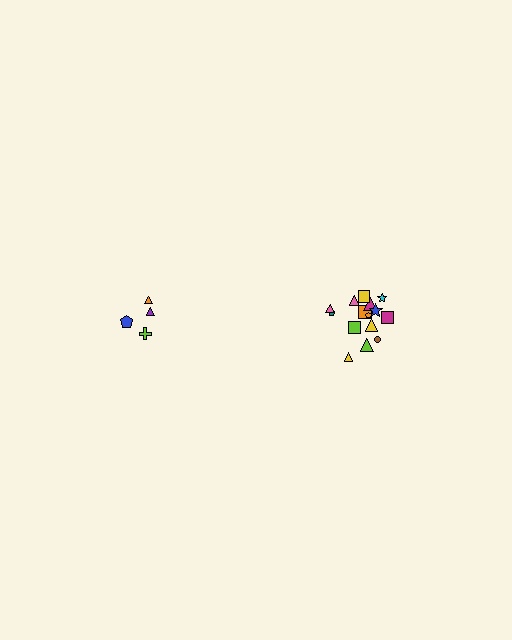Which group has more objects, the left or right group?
The right group.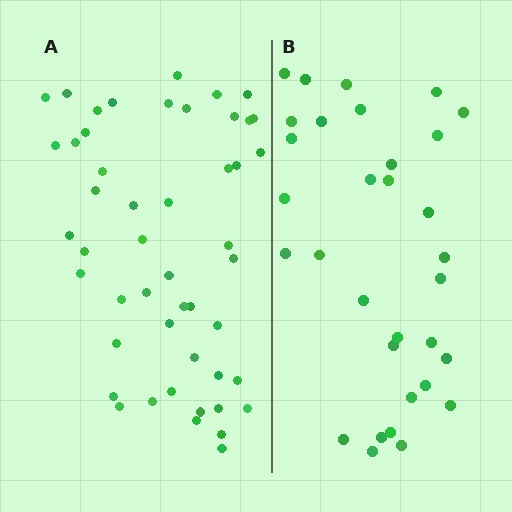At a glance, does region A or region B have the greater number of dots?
Region A (the left region) has more dots.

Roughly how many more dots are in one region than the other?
Region A has approximately 15 more dots than region B.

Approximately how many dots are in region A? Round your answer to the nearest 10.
About 50 dots. (The exact count is 49, which rounds to 50.)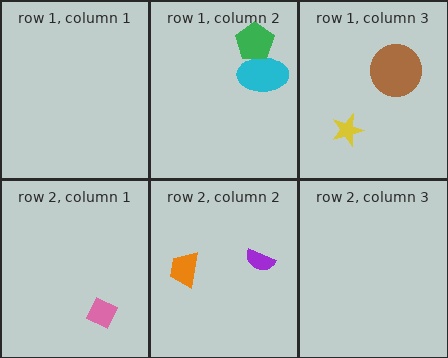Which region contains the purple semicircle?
The row 2, column 2 region.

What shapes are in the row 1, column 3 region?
The yellow star, the brown circle.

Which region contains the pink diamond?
The row 2, column 1 region.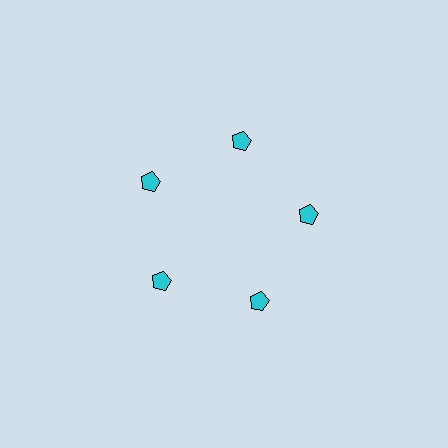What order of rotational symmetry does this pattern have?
This pattern has 5-fold rotational symmetry.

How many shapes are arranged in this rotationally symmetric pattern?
There are 5 shapes, arranged in 5 groups of 1.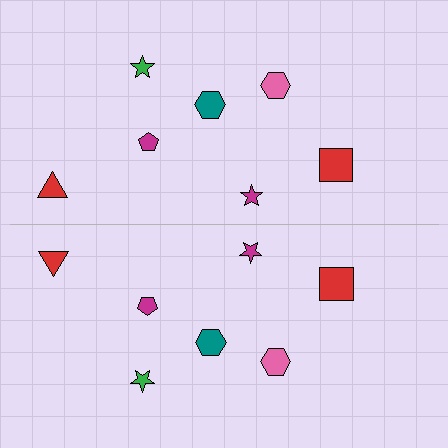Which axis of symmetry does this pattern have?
The pattern has a horizontal axis of symmetry running through the center of the image.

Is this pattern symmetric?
Yes, this pattern has bilateral (reflection) symmetry.